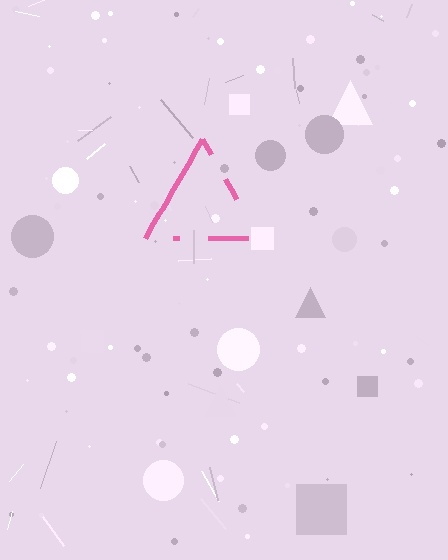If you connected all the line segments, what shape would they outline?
They would outline a triangle.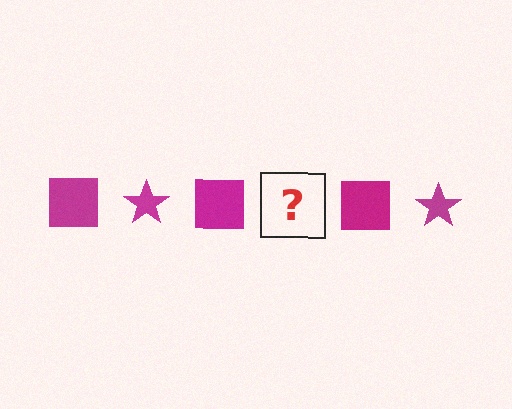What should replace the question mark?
The question mark should be replaced with a magenta star.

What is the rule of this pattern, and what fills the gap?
The rule is that the pattern cycles through square, star shapes in magenta. The gap should be filled with a magenta star.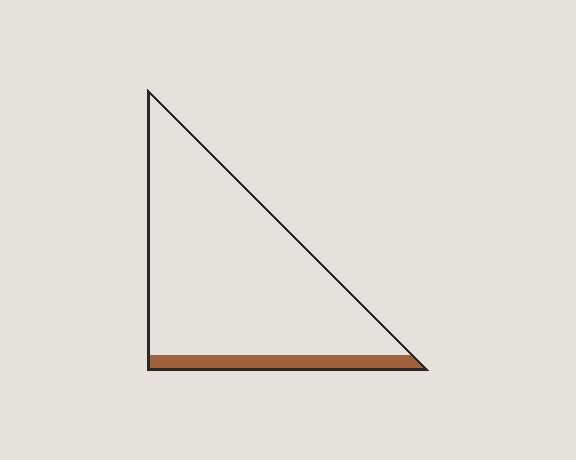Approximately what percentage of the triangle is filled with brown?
Approximately 10%.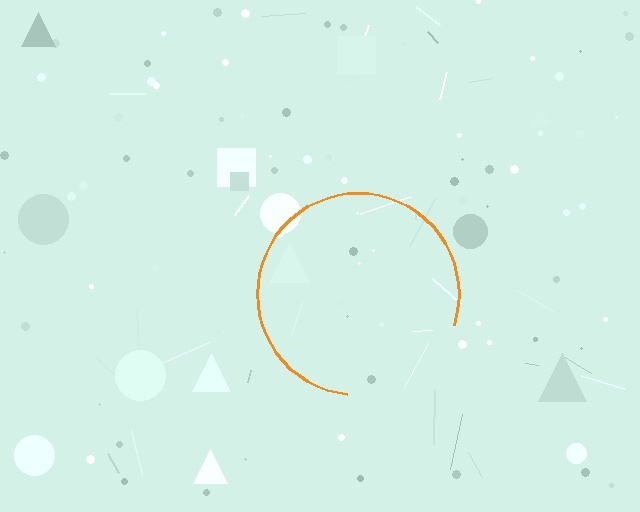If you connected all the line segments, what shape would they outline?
They would outline a circle.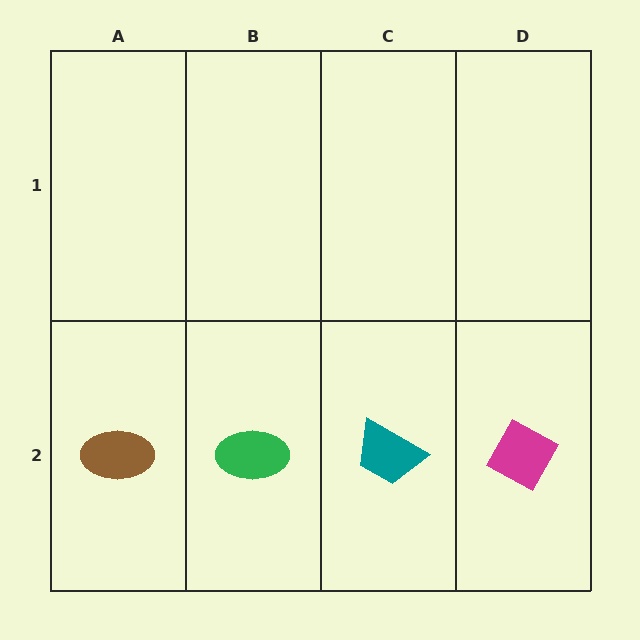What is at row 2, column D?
A magenta diamond.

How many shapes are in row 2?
4 shapes.